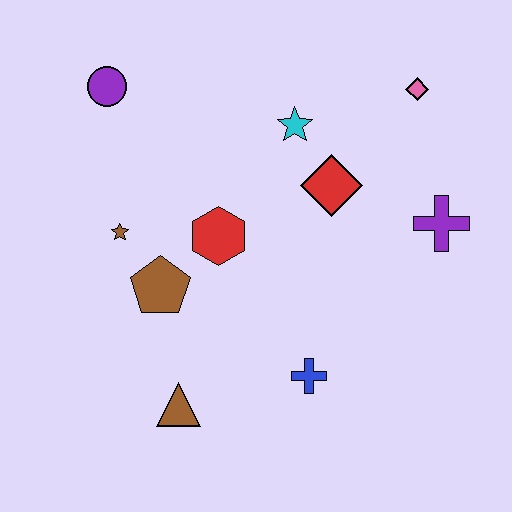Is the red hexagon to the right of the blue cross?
No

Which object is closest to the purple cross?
The red diamond is closest to the purple cross.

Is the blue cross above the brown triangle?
Yes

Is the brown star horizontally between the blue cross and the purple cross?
No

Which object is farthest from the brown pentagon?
The pink diamond is farthest from the brown pentagon.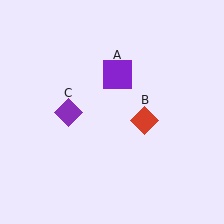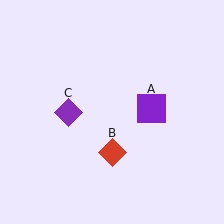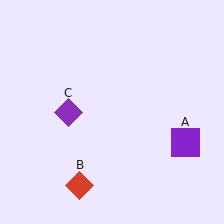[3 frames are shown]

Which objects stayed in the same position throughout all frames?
Purple diamond (object C) remained stationary.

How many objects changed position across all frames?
2 objects changed position: purple square (object A), red diamond (object B).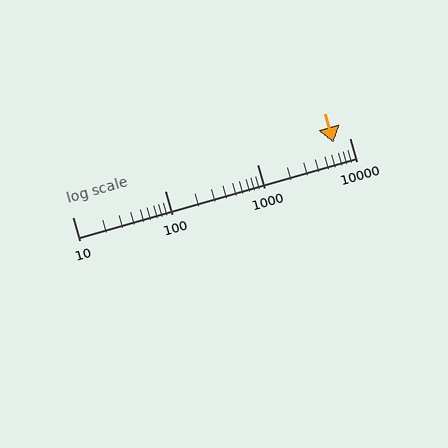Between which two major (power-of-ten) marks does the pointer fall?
The pointer is between 1000 and 10000.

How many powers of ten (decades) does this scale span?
The scale spans 3 decades, from 10 to 10000.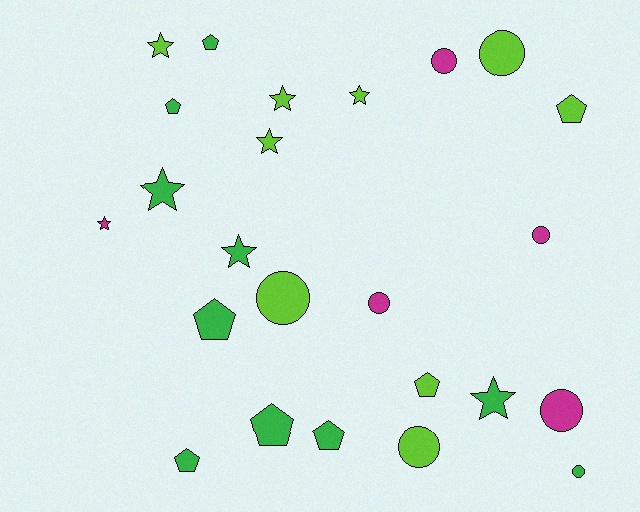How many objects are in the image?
There are 24 objects.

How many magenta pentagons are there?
There are no magenta pentagons.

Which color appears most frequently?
Green, with 10 objects.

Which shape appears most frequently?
Circle, with 8 objects.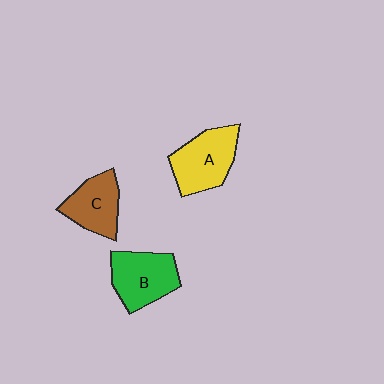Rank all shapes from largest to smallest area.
From largest to smallest: A (yellow), B (green), C (brown).